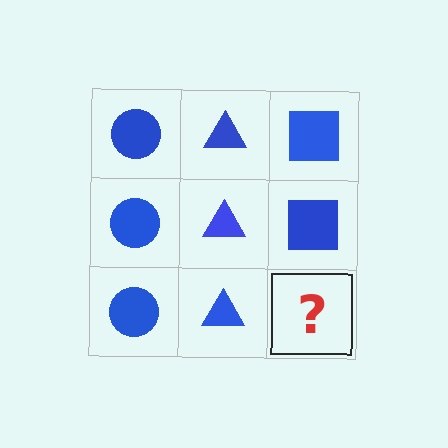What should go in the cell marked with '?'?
The missing cell should contain a blue square.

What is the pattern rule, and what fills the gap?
The rule is that each column has a consistent shape. The gap should be filled with a blue square.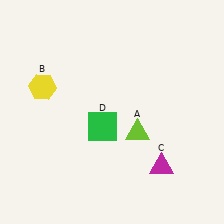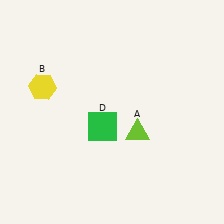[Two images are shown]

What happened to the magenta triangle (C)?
The magenta triangle (C) was removed in Image 2. It was in the bottom-right area of Image 1.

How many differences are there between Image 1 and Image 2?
There is 1 difference between the two images.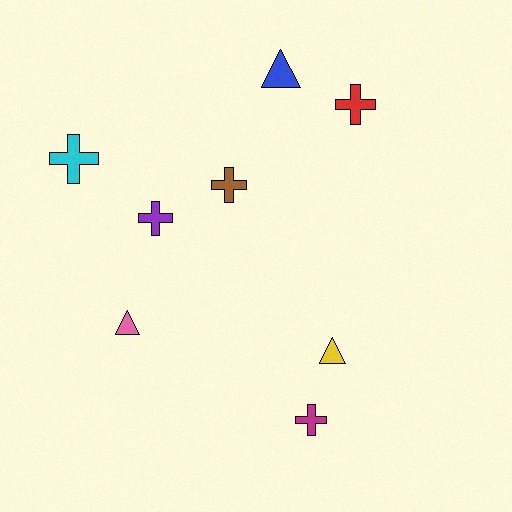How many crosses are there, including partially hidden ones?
There are 5 crosses.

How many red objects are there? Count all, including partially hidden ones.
There is 1 red object.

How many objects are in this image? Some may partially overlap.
There are 8 objects.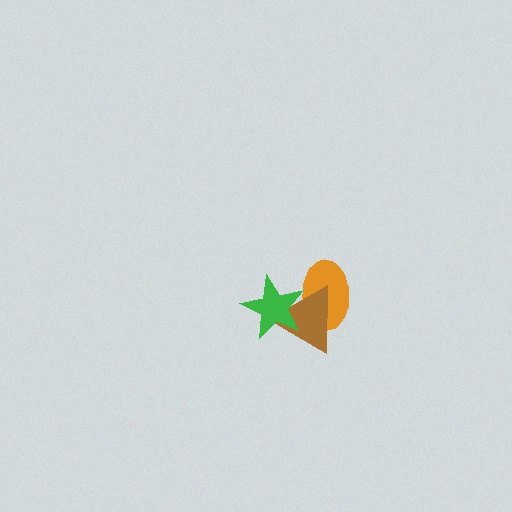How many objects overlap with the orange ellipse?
2 objects overlap with the orange ellipse.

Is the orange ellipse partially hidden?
Yes, it is partially covered by another shape.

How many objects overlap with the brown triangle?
2 objects overlap with the brown triangle.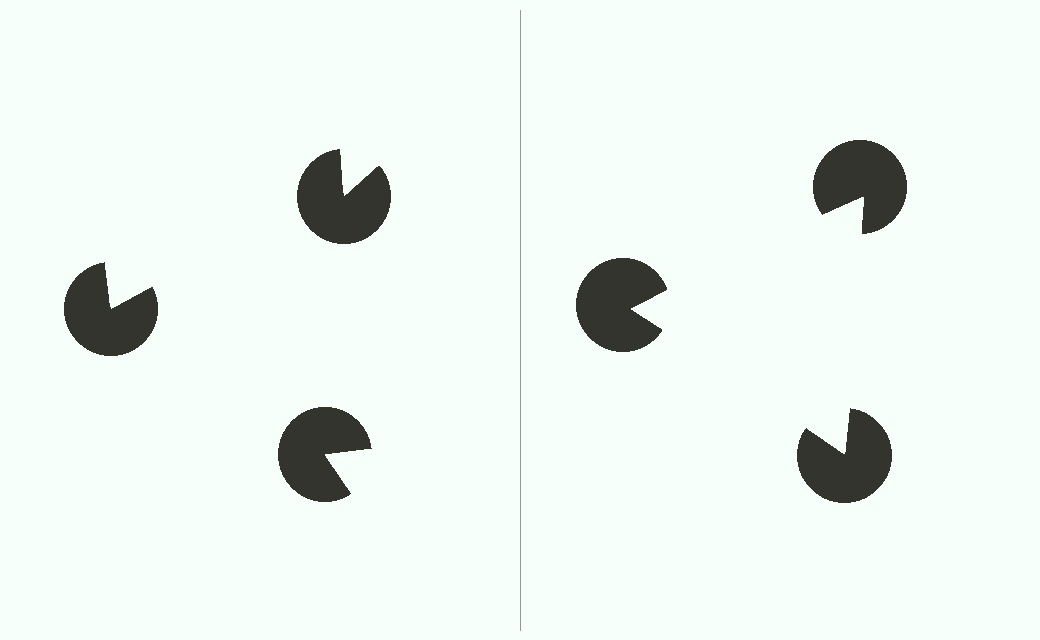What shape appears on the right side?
An illusory triangle.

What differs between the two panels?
The pac-man discs are positioned identically on both sides; only the wedge orientations differ. On the right they align to a triangle; on the left they are misaligned.